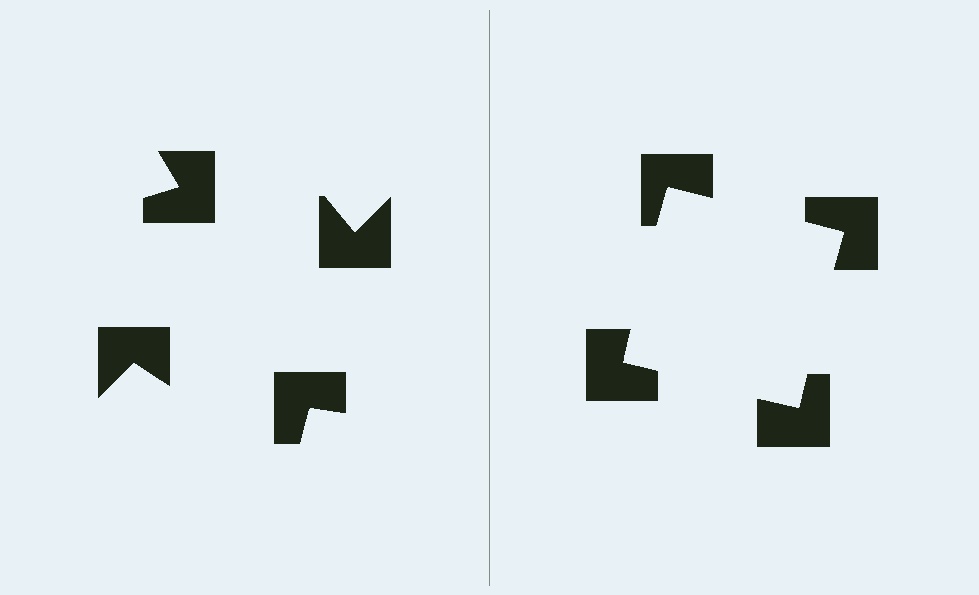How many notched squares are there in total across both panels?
8 — 4 on each side.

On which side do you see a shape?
An illusory square appears on the right side. On the left side the wedge cuts are rotated, so no coherent shape forms.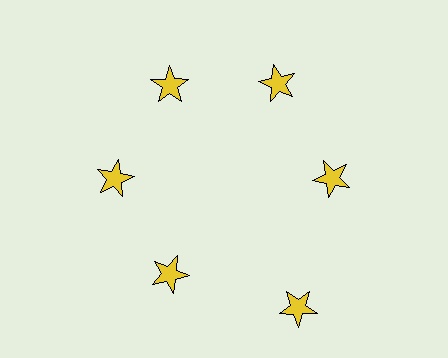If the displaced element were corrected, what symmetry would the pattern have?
It would have 6-fold rotational symmetry — the pattern would map onto itself every 60 degrees.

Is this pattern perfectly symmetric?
No. The 6 yellow stars are arranged in a ring, but one element near the 5 o'clock position is pushed outward from the center, breaking the 6-fold rotational symmetry.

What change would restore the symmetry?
The symmetry would be restored by moving it inward, back onto the ring so that all 6 stars sit at equal angles and equal distance from the center.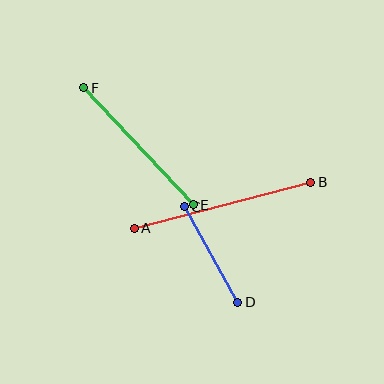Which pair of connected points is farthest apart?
Points A and B are farthest apart.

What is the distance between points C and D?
The distance is approximately 109 pixels.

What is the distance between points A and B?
The distance is approximately 182 pixels.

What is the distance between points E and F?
The distance is approximately 160 pixels.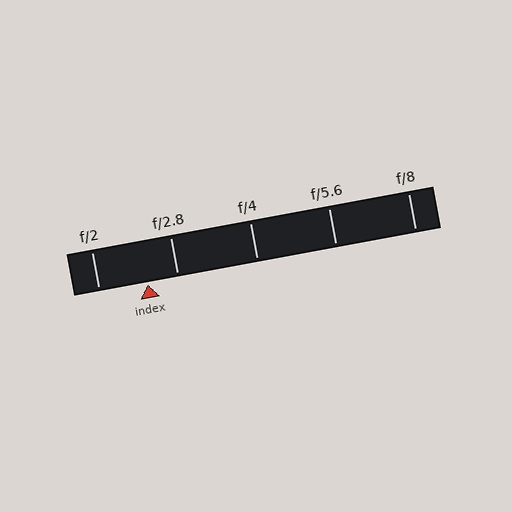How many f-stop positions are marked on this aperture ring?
There are 5 f-stop positions marked.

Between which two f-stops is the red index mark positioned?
The index mark is between f/2 and f/2.8.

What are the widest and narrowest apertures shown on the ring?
The widest aperture shown is f/2 and the narrowest is f/8.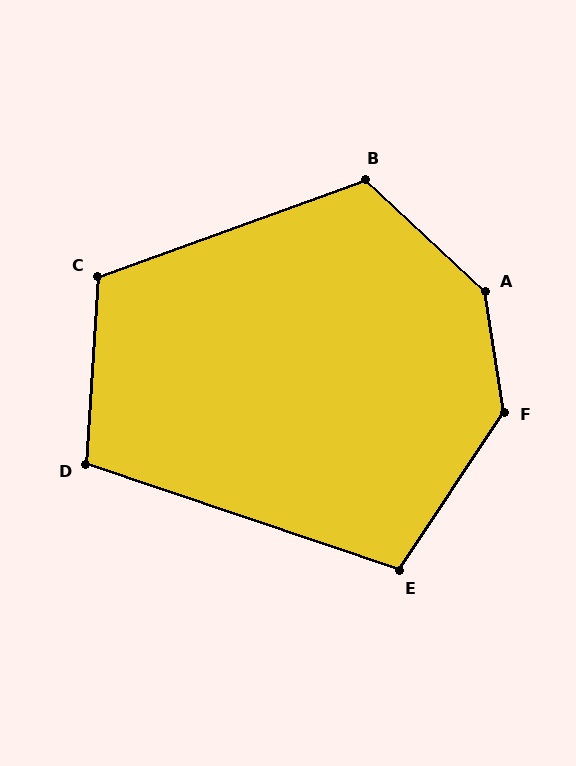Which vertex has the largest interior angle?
A, at approximately 142 degrees.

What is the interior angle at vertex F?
Approximately 138 degrees (obtuse).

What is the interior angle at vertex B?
Approximately 117 degrees (obtuse).